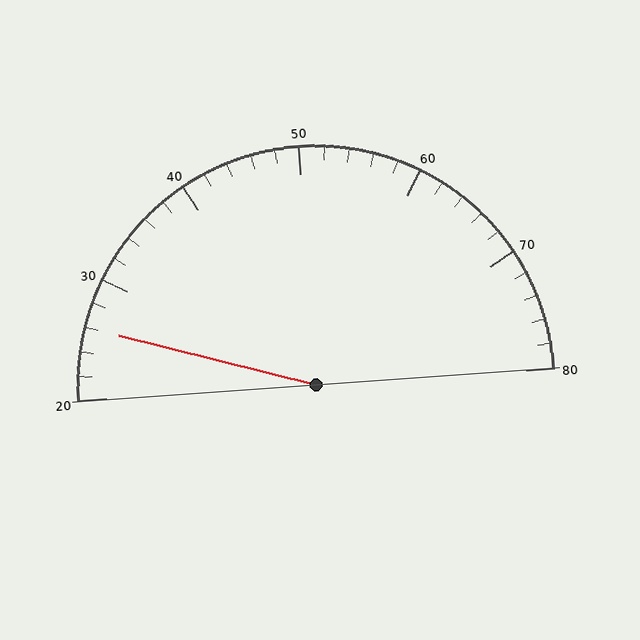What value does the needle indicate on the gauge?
The needle indicates approximately 26.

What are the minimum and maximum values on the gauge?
The gauge ranges from 20 to 80.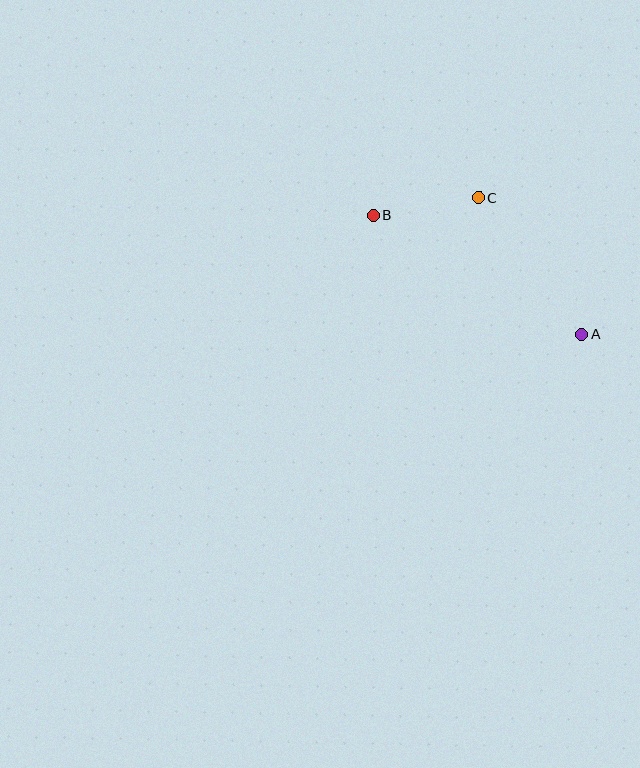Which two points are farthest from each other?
Points A and B are farthest from each other.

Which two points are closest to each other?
Points B and C are closest to each other.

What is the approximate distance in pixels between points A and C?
The distance between A and C is approximately 171 pixels.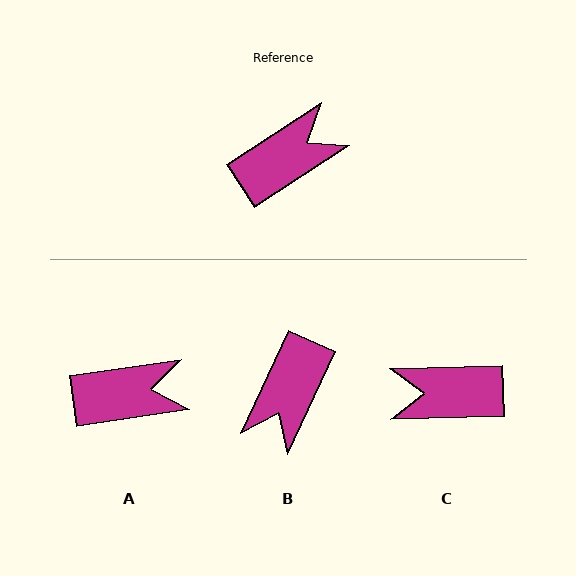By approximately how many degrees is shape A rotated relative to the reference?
Approximately 25 degrees clockwise.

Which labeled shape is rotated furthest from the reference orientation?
C, about 149 degrees away.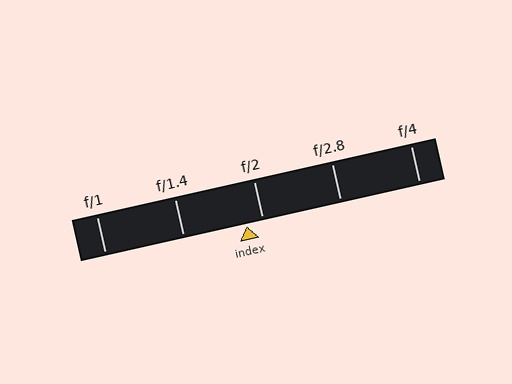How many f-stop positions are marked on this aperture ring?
There are 5 f-stop positions marked.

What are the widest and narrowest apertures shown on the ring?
The widest aperture shown is f/1 and the narrowest is f/4.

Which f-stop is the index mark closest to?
The index mark is closest to f/2.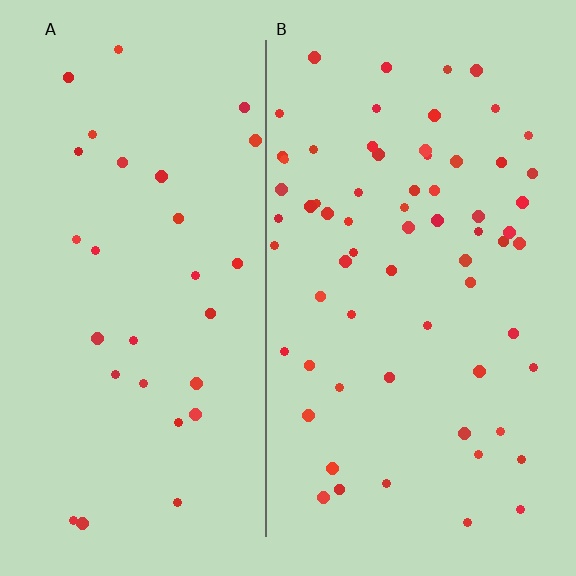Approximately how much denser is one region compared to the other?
Approximately 2.2× — region B over region A.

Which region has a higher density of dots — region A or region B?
B (the right).